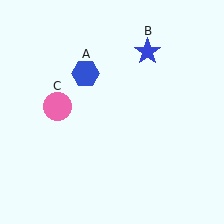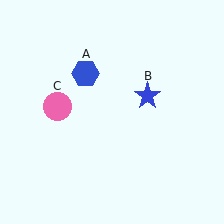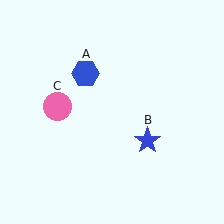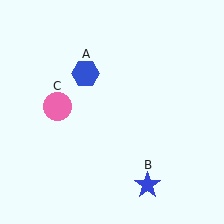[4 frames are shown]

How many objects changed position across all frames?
1 object changed position: blue star (object B).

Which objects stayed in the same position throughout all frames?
Blue hexagon (object A) and pink circle (object C) remained stationary.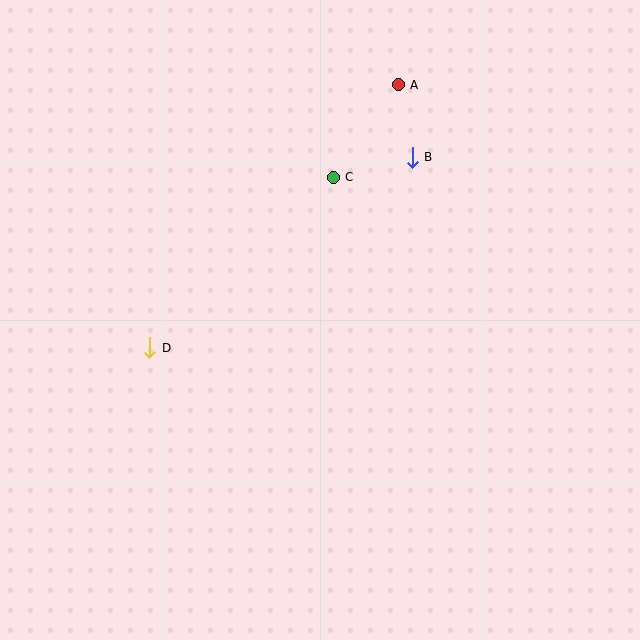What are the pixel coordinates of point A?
Point A is at (398, 85).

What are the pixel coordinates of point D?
Point D is at (150, 348).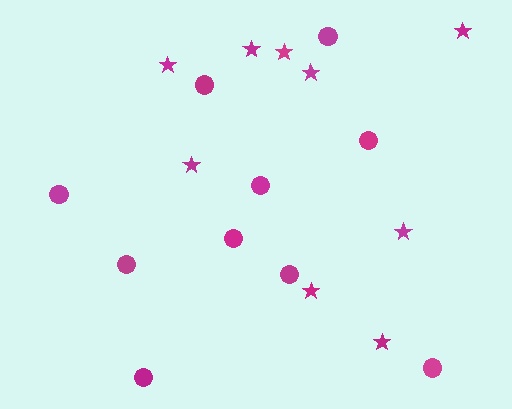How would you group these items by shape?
There are 2 groups: one group of circles (10) and one group of stars (9).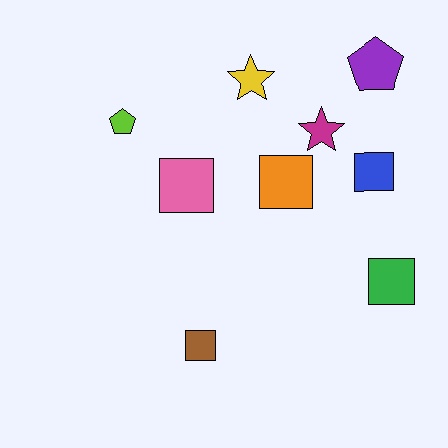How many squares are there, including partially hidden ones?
There are 5 squares.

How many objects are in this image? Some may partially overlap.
There are 9 objects.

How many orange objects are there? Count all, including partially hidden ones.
There is 1 orange object.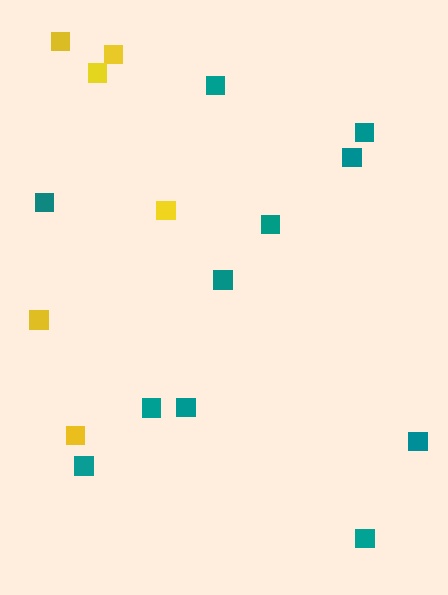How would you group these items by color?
There are 2 groups: one group of teal squares (11) and one group of yellow squares (6).